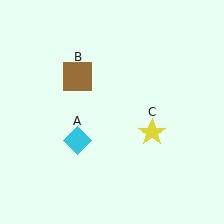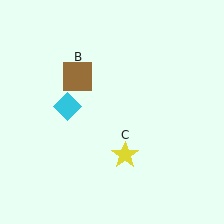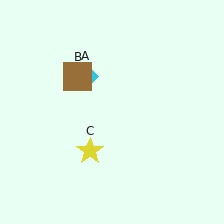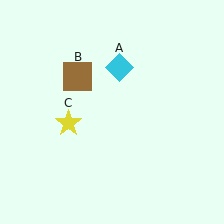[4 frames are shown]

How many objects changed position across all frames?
2 objects changed position: cyan diamond (object A), yellow star (object C).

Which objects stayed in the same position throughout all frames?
Brown square (object B) remained stationary.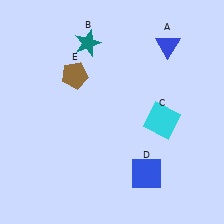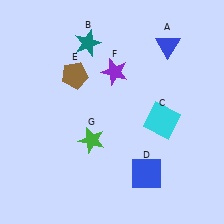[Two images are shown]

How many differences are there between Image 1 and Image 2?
There are 2 differences between the two images.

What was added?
A purple star (F), a green star (G) were added in Image 2.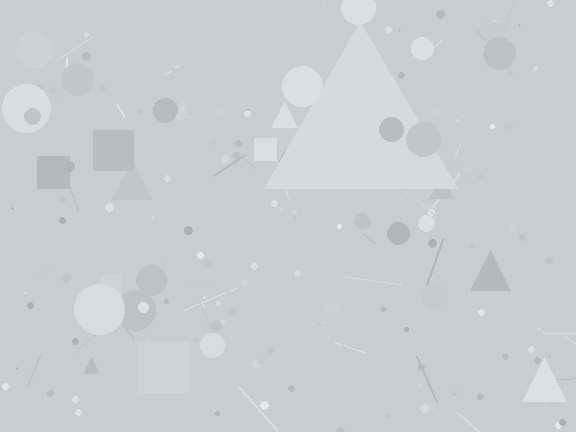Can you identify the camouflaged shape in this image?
The camouflaged shape is a triangle.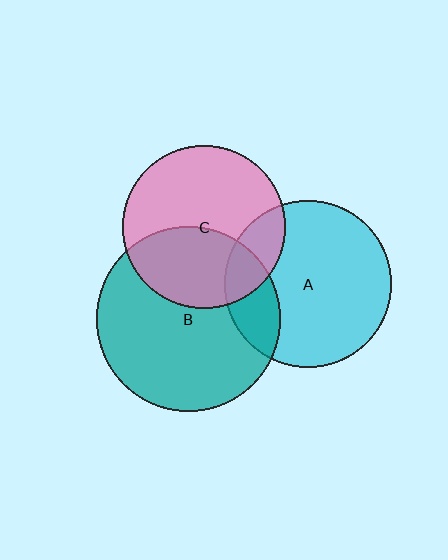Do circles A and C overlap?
Yes.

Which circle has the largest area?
Circle B (teal).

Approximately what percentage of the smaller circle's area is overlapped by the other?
Approximately 20%.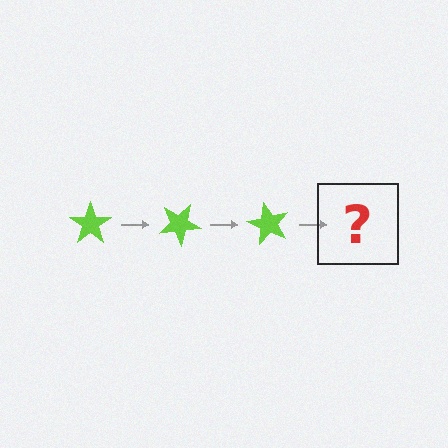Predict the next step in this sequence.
The next step is a lime star rotated 90 degrees.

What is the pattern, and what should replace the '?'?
The pattern is that the star rotates 30 degrees each step. The '?' should be a lime star rotated 90 degrees.